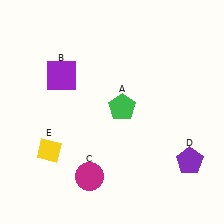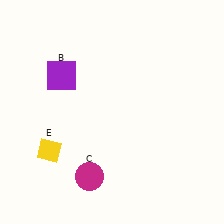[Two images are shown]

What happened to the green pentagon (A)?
The green pentagon (A) was removed in Image 2. It was in the top-right area of Image 1.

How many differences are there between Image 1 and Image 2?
There are 2 differences between the two images.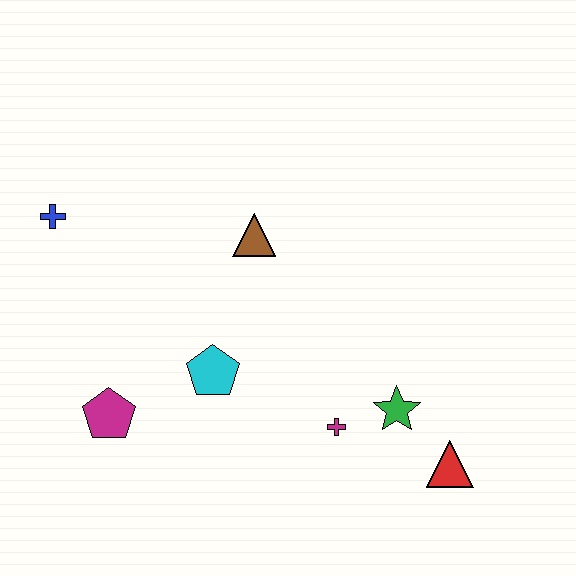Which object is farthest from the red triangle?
The blue cross is farthest from the red triangle.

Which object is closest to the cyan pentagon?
The magenta pentagon is closest to the cyan pentagon.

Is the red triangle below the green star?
Yes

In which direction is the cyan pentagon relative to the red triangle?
The cyan pentagon is to the left of the red triangle.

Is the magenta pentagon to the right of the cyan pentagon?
No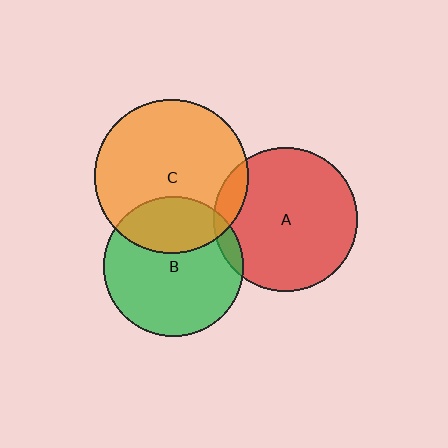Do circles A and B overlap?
Yes.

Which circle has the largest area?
Circle C (orange).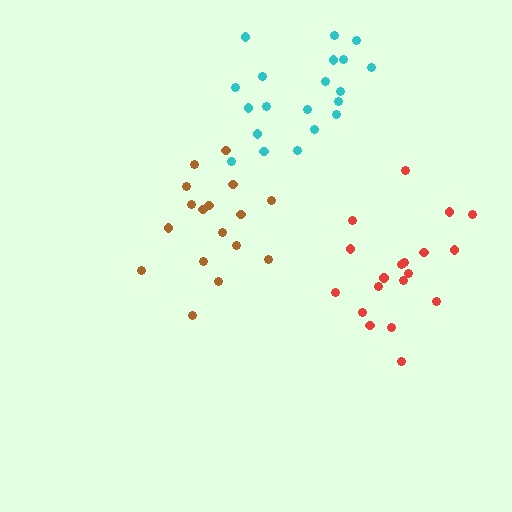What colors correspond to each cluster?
The clusters are colored: red, brown, cyan.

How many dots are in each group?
Group 1: 19 dots, Group 2: 17 dots, Group 3: 20 dots (56 total).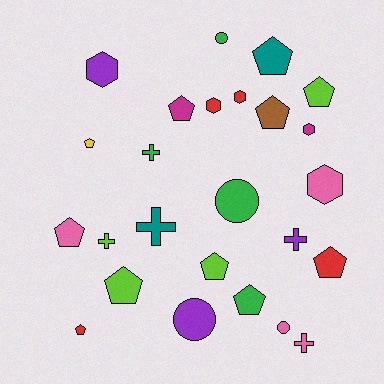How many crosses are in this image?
There are 5 crosses.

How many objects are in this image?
There are 25 objects.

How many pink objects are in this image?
There are 4 pink objects.